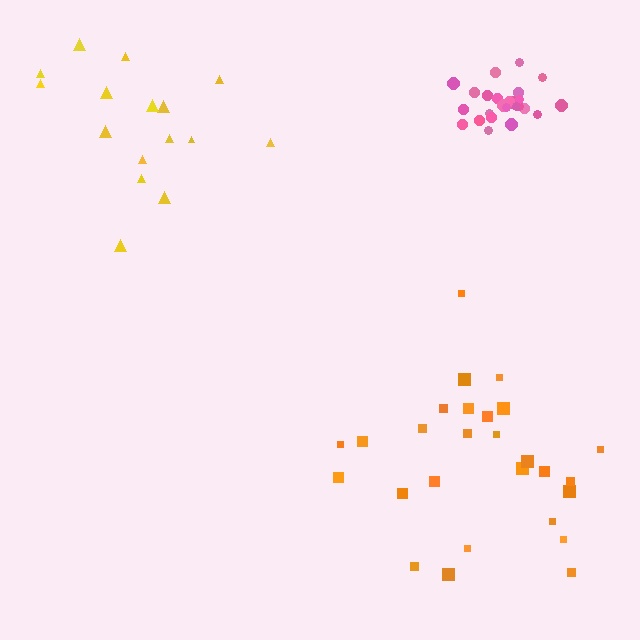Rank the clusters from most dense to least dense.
pink, orange, yellow.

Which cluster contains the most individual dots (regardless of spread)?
Orange (27).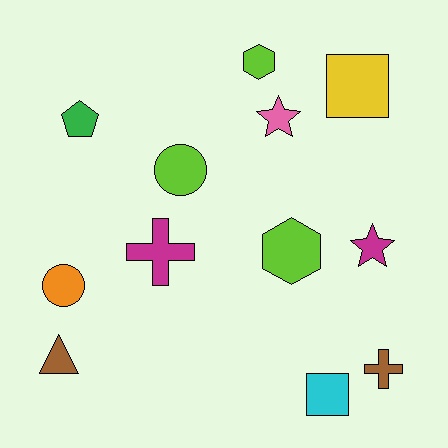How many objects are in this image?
There are 12 objects.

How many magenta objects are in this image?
There are 2 magenta objects.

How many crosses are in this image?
There are 2 crosses.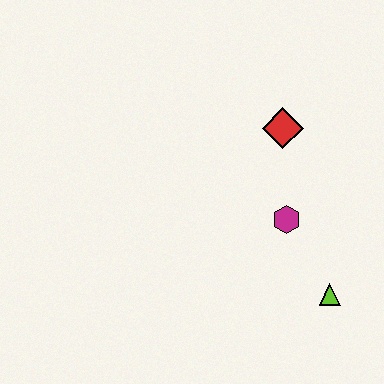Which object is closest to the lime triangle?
The magenta hexagon is closest to the lime triangle.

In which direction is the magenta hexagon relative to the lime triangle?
The magenta hexagon is above the lime triangle.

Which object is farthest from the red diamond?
The lime triangle is farthest from the red diamond.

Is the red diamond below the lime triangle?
No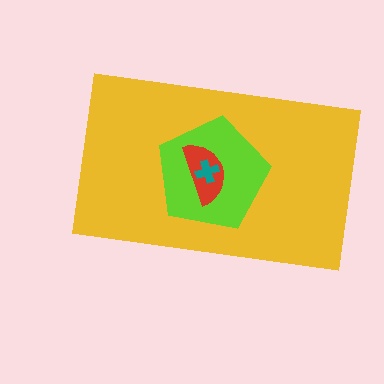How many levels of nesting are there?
4.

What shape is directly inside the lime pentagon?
The red semicircle.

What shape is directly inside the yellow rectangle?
The lime pentagon.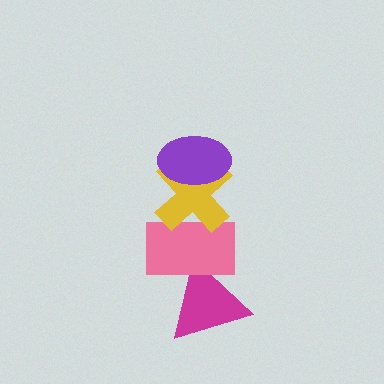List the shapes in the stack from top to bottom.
From top to bottom: the purple ellipse, the yellow cross, the pink rectangle, the magenta triangle.